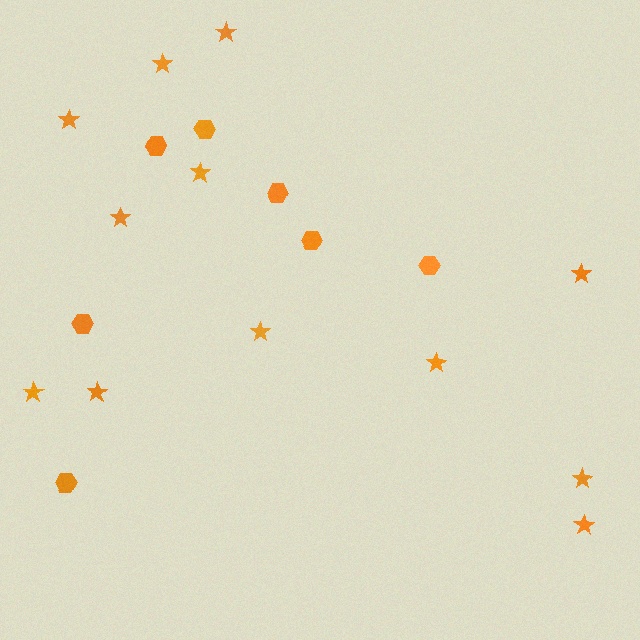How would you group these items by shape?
There are 2 groups: one group of hexagons (7) and one group of stars (12).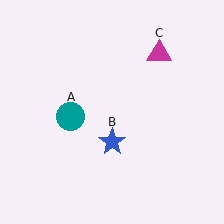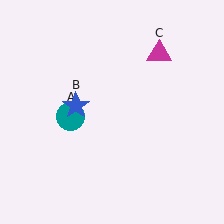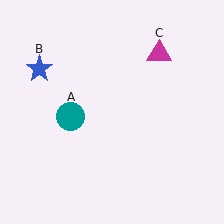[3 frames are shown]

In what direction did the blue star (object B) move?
The blue star (object B) moved up and to the left.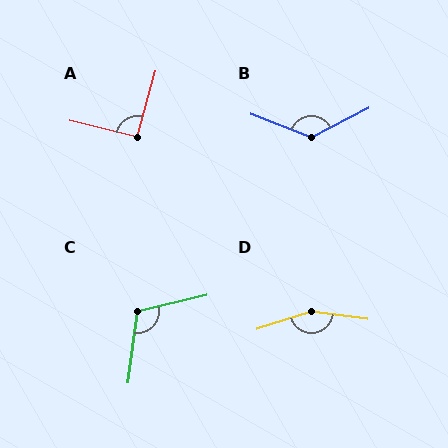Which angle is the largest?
D, at approximately 154 degrees.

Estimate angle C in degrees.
Approximately 111 degrees.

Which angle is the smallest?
A, at approximately 92 degrees.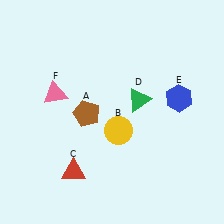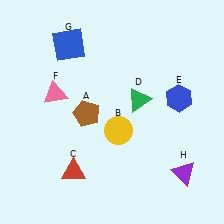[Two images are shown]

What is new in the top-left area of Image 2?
A blue square (G) was added in the top-left area of Image 2.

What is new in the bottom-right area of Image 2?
A purple triangle (H) was added in the bottom-right area of Image 2.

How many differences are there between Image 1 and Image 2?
There are 2 differences between the two images.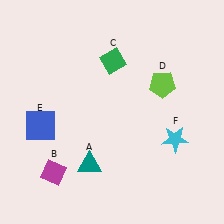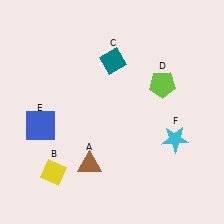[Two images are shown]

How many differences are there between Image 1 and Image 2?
There are 3 differences between the two images.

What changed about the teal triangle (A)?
In Image 1, A is teal. In Image 2, it changed to brown.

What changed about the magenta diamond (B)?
In Image 1, B is magenta. In Image 2, it changed to yellow.